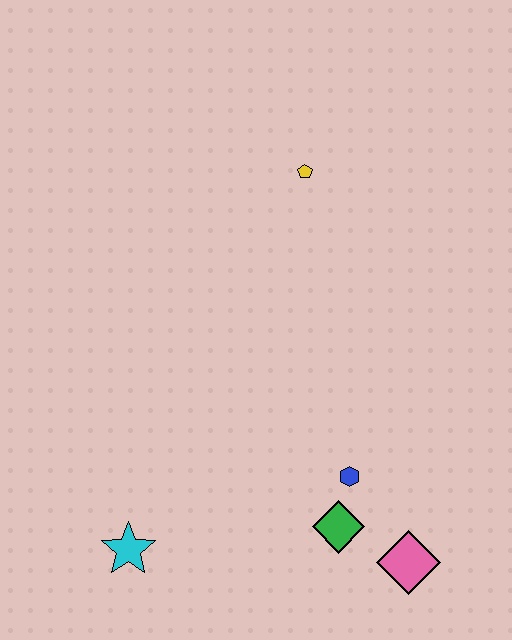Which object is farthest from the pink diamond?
The yellow pentagon is farthest from the pink diamond.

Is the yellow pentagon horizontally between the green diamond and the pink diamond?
No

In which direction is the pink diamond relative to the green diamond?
The pink diamond is to the right of the green diamond.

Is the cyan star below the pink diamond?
No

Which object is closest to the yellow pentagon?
The blue hexagon is closest to the yellow pentagon.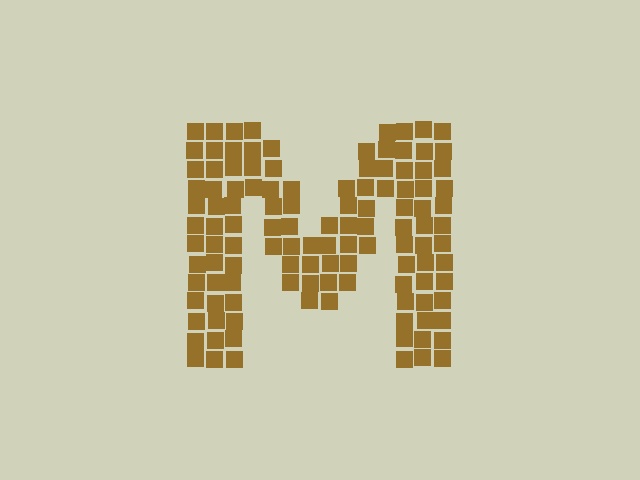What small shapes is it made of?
It is made of small squares.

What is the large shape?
The large shape is the letter M.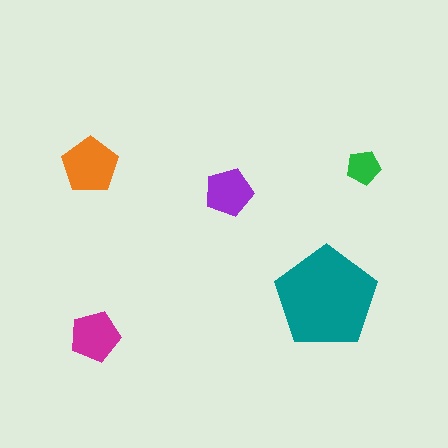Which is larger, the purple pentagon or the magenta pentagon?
The magenta one.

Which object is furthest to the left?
The orange pentagon is leftmost.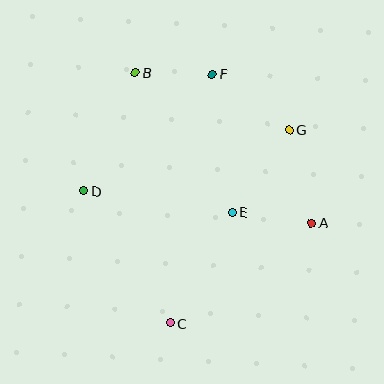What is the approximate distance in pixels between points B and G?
The distance between B and G is approximately 164 pixels.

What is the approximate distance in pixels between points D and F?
The distance between D and F is approximately 174 pixels.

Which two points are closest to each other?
Points B and F are closest to each other.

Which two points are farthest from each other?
Points B and C are farthest from each other.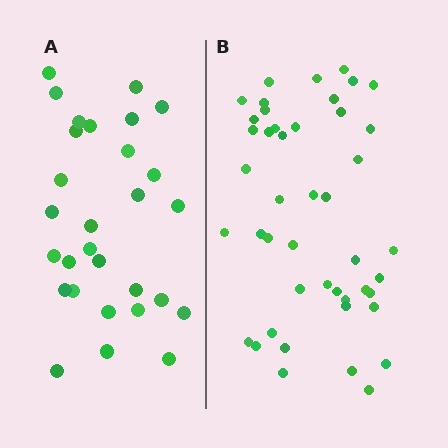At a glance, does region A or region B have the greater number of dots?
Region B (the right region) has more dots.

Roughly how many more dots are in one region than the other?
Region B has approximately 15 more dots than region A.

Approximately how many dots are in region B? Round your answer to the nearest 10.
About 40 dots. (The exact count is 45, which rounds to 40.)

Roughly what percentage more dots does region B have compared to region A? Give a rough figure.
About 55% more.